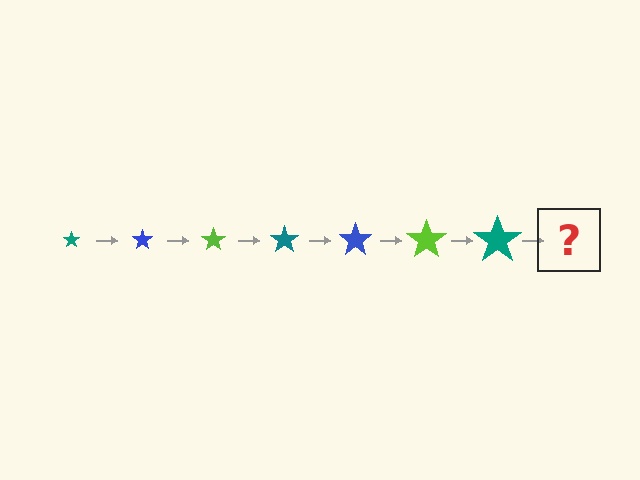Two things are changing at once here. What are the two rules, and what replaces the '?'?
The two rules are that the star grows larger each step and the color cycles through teal, blue, and lime. The '?' should be a blue star, larger than the previous one.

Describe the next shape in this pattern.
It should be a blue star, larger than the previous one.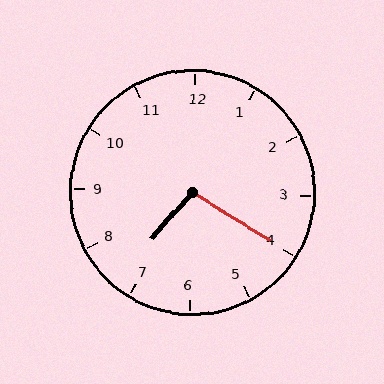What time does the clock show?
7:20.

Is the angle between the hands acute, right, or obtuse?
It is obtuse.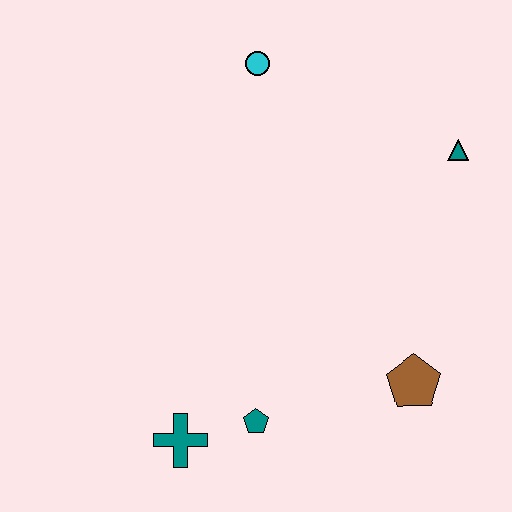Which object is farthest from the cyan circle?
The teal cross is farthest from the cyan circle.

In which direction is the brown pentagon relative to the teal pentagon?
The brown pentagon is to the right of the teal pentagon.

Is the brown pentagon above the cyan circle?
No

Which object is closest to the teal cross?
The teal pentagon is closest to the teal cross.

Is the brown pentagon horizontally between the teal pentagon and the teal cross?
No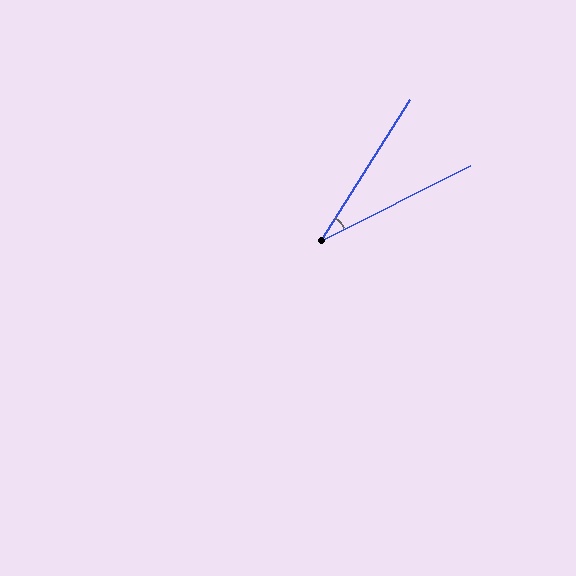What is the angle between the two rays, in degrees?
Approximately 31 degrees.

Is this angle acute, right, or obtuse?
It is acute.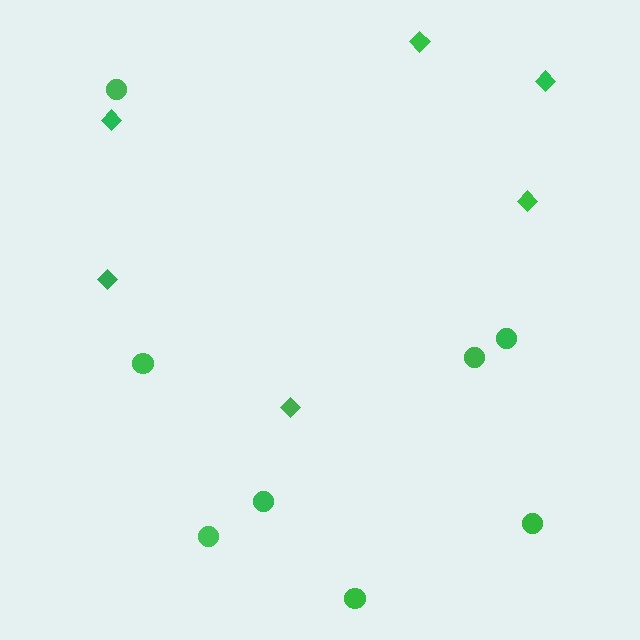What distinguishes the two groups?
There are 2 groups: one group of diamonds (6) and one group of circles (8).